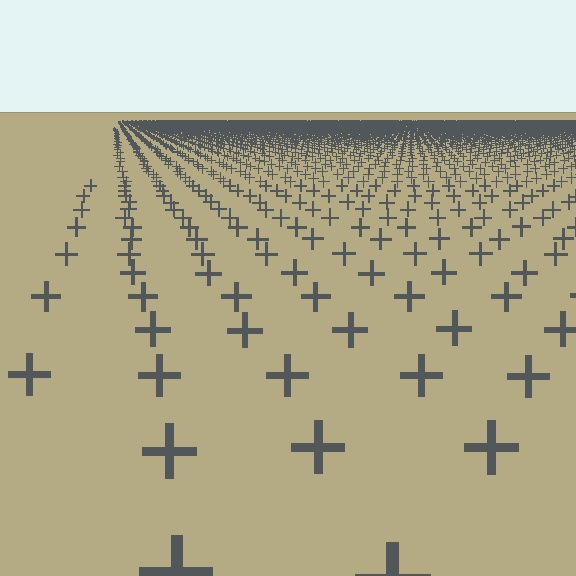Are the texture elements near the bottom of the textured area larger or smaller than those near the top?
Larger. Near the bottom, elements are closer to the viewer and appear at a bigger on-screen size.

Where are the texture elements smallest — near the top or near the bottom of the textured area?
Near the top.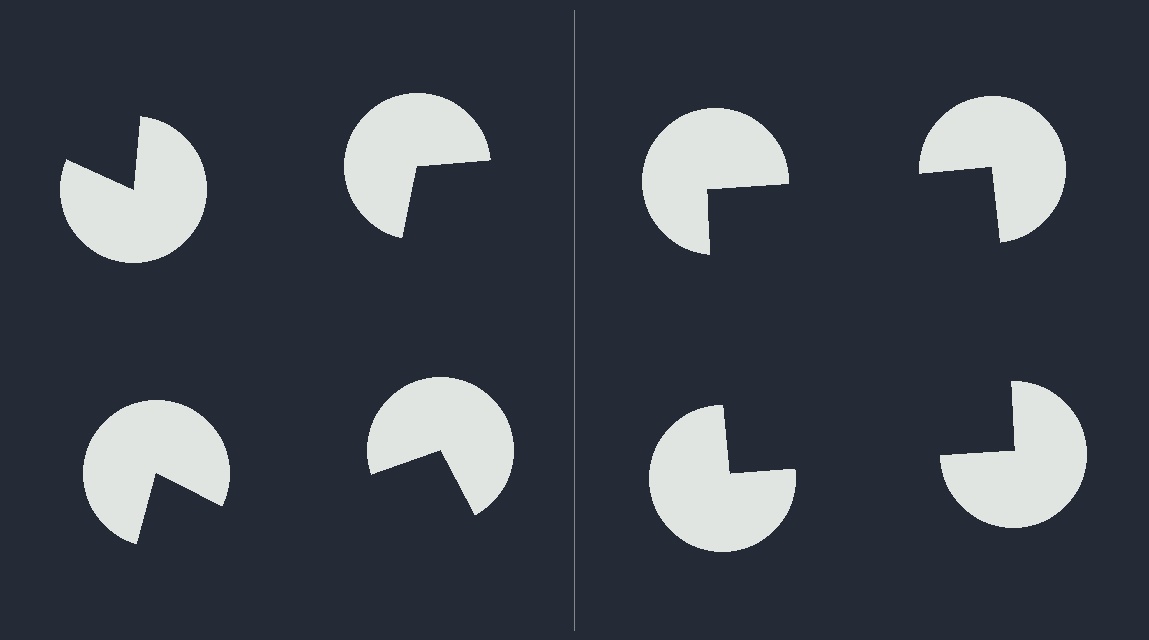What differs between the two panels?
The pac-man discs are positioned identically on both sides; only the wedge orientations differ. On the right they align to a square; on the left they are misaligned.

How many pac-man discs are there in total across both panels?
8 — 4 on each side.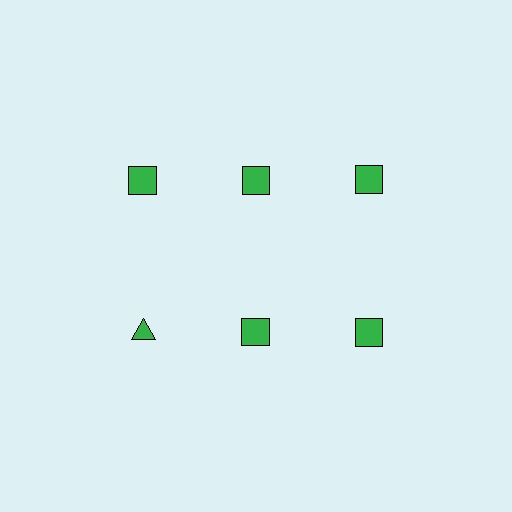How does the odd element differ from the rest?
It has a different shape: triangle instead of square.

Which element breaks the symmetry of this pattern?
The green triangle in the second row, leftmost column breaks the symmetry. All other shapes are green squares.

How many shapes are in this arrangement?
There are 6 shapes arranged in a grid pattern.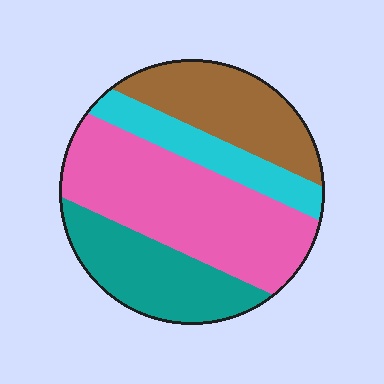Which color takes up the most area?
Pink, at roughly 40%.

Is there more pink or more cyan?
Pink.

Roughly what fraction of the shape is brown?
Brown covers 22% of the shape.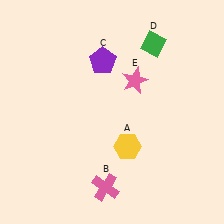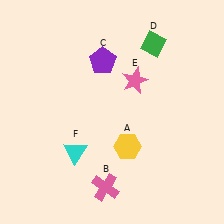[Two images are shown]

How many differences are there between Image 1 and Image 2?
There is 1 difference between the two images.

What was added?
A cyan triangle (F) was added in Image 2.